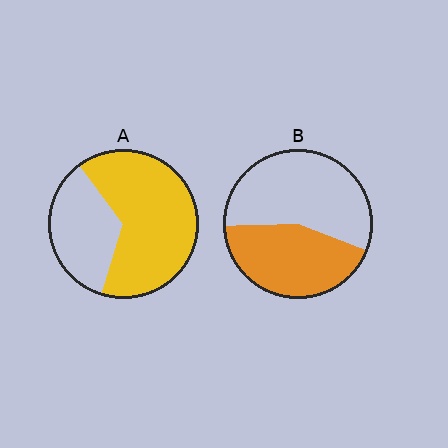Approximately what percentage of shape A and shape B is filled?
A is approximately 65% and B is approximately 45%.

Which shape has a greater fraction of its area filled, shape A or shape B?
Shape A.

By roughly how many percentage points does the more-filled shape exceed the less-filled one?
By roughly 20 percentage points (A over B).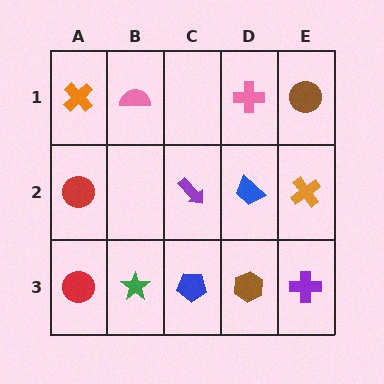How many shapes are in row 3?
5 shapes.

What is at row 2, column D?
A blue trapezoid.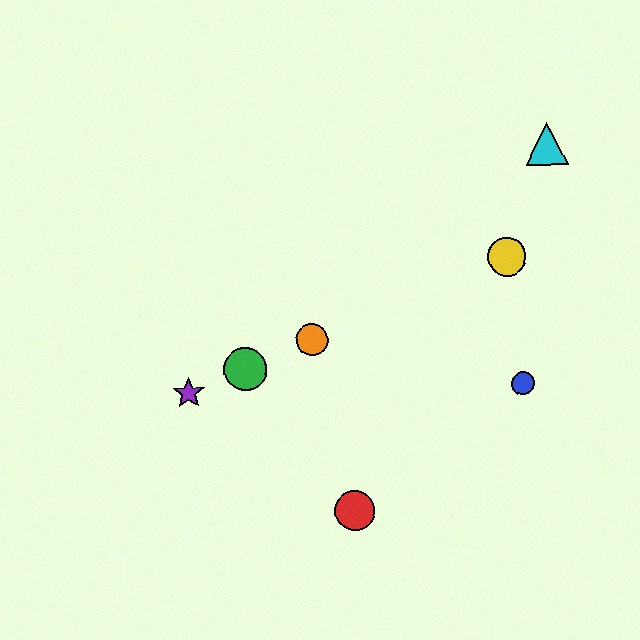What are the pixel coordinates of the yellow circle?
The yellow circle is at (507, 257).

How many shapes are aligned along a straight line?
4 shapes (the green circle, the yellow circle, the purple star, the orange circle) are aligned along a straight line.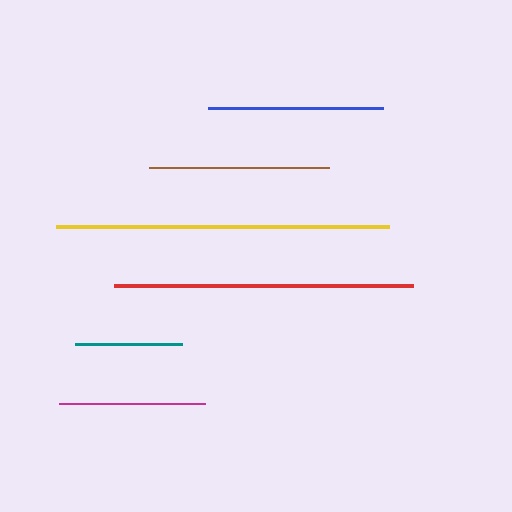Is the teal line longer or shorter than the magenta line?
The magenta line is longer than the teal line.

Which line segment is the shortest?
The teal line is the shortest at approximately 107 pixels.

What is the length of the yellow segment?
The yellow segment is approximately 333 pixels long.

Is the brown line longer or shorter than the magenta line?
The brown line is longer than the magenta line.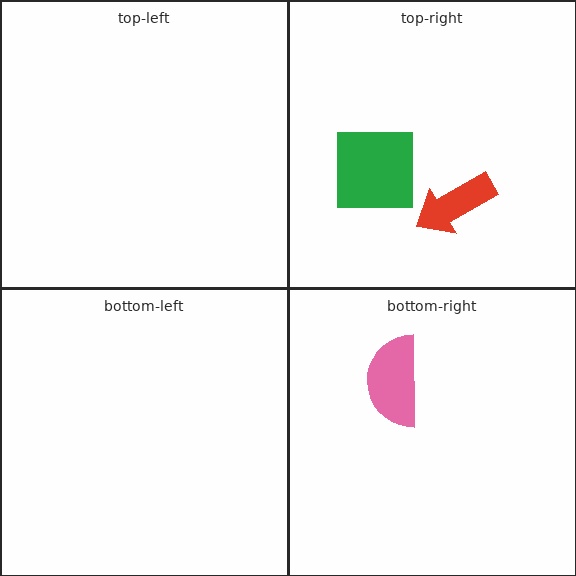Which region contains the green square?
The top-right region.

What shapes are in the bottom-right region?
The pink semicircle.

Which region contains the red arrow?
The top-right region.